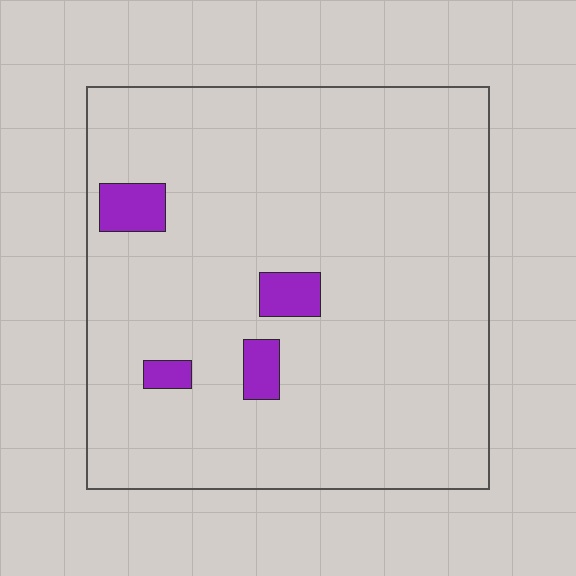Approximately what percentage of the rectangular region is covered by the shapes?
Approximately 5%.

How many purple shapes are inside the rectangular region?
4.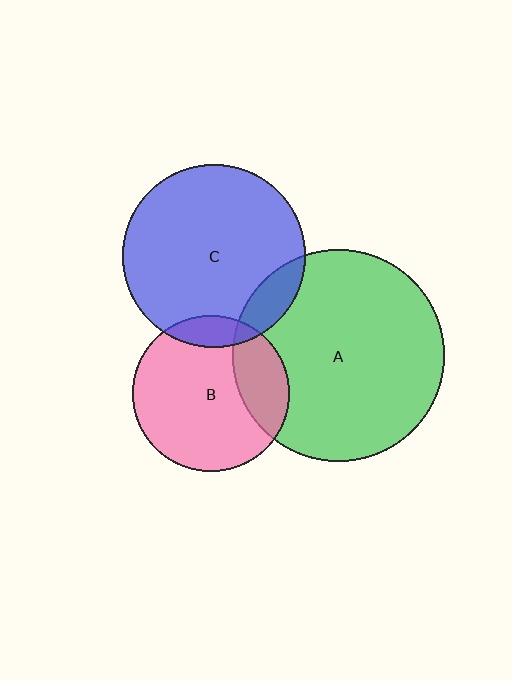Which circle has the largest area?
Circle A (green).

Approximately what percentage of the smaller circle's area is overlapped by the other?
Approximately 25%.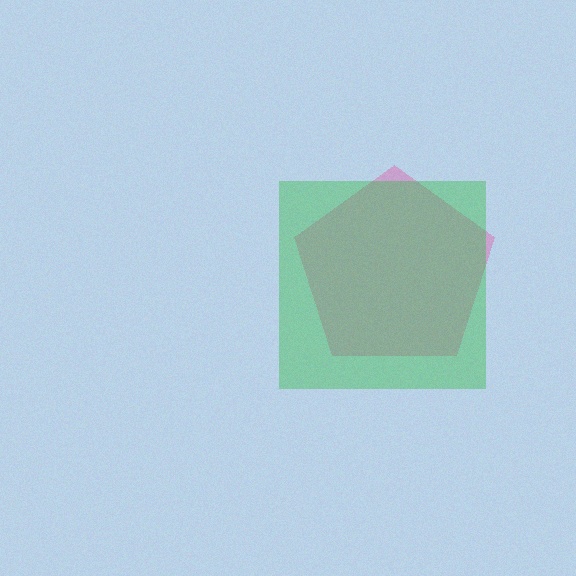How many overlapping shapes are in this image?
There are 2 overlapping shapes in the image.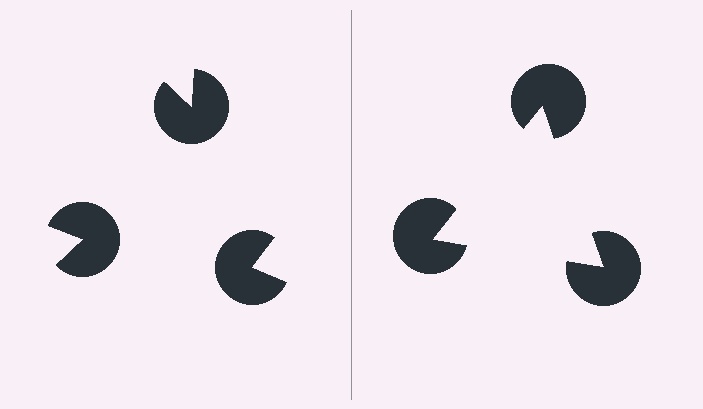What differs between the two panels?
The pac-man discs are positioned identically on both sides; only the wedge orientations differ. On the right they align to a triangle; on the left they are misaligned.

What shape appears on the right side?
An illusory triangle.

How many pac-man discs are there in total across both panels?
6 — 3 on each side.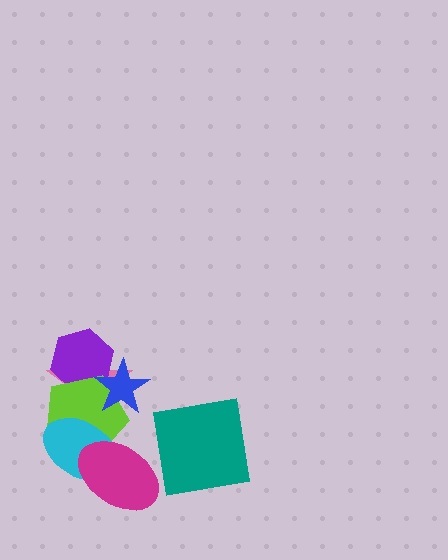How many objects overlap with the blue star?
3 objects overlap with the blue star.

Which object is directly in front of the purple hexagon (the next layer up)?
The lime pentagon is directly in front of the purple hexagon.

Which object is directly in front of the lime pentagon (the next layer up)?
The cyan ellipse is directly in front of the lime pentagon.